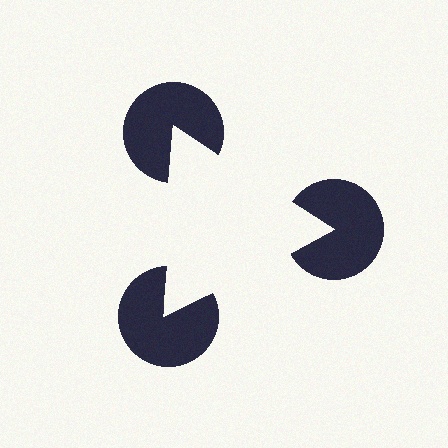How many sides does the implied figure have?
3 sides.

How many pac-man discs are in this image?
There are 3 — one at each vertex of the illusory triangle.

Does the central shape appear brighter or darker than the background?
It typically appears slightly brighter than the background, even though no actual brightness change is drawn.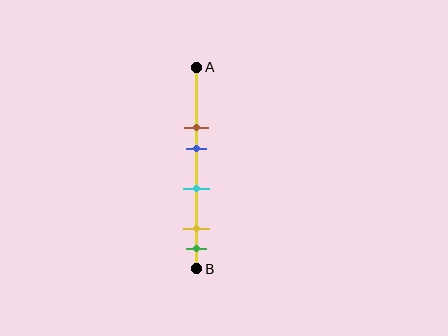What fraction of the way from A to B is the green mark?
The green mark is approximately 90% (0.9) of the way from A to B.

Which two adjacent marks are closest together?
The yellow and green marks are the closest adjacent pair.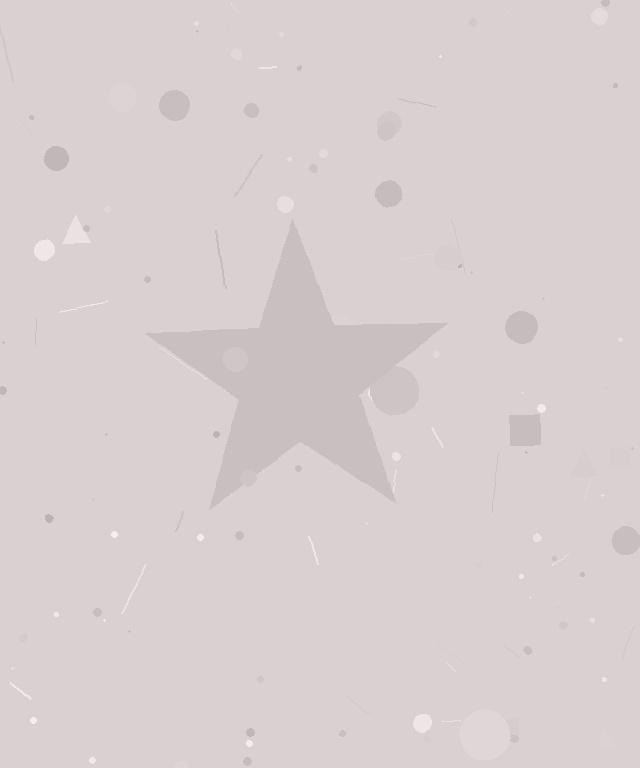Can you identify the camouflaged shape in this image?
The camouflaged shape is a star.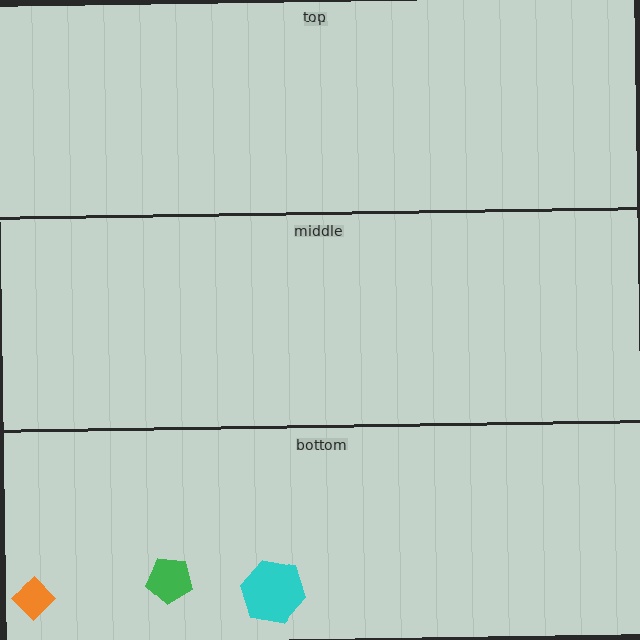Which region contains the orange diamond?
The bottom region.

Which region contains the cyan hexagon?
The bottom region.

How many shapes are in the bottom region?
3.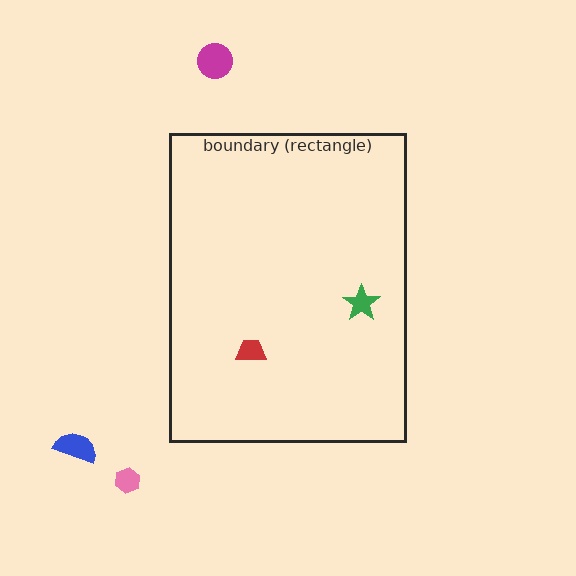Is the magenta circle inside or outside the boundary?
Outside.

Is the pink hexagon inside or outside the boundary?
Outside.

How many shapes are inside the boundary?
2 inside, 3 outside.